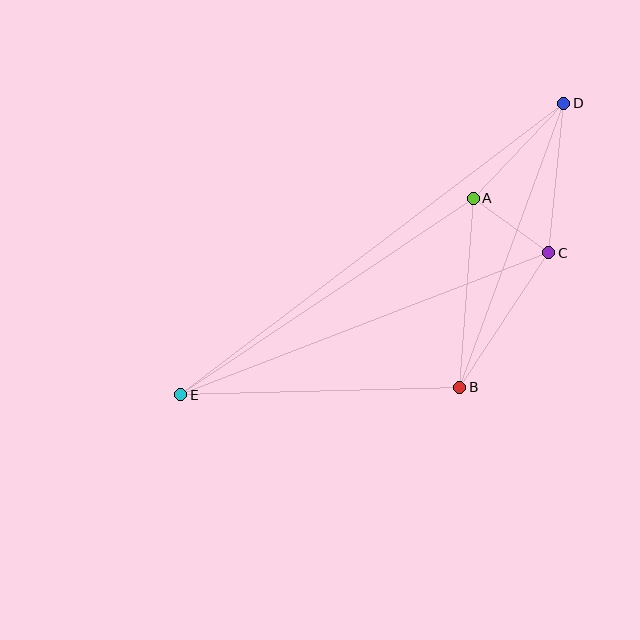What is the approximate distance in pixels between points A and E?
The distance between A and E is approximately 352 pixels.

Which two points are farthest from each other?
Points D and E are farthest from each other.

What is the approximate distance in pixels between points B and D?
The distance between B and D is approximately 303 pixels.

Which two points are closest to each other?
Points A and C are closest to each other.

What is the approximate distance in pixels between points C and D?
The distance between C and D is approximately 150 pixels.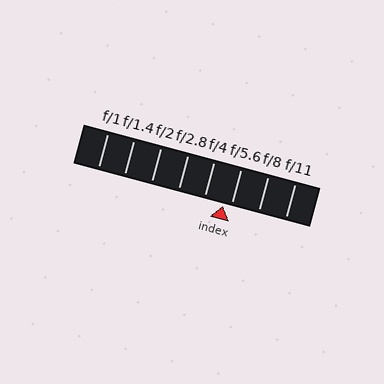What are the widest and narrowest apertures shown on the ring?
The widest aperture shown is f/1 and the narrowest is f/11.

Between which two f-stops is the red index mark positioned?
The index mark is between f/4 and f/5.6.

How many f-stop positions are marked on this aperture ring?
There are 8 f-stop positions marked.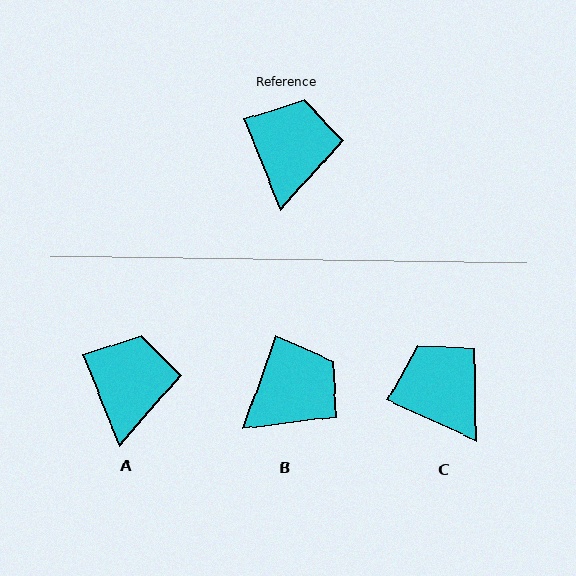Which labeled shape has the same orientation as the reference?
A.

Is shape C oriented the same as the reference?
No, it is off by about 43 degrees.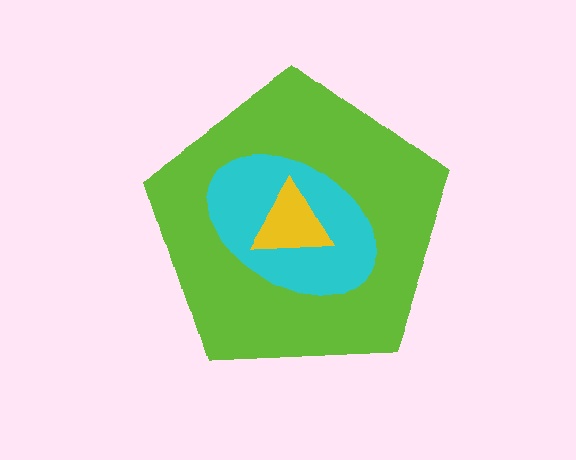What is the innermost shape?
The yellow triangle.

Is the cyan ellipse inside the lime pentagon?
Yes.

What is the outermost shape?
The lime pentagon.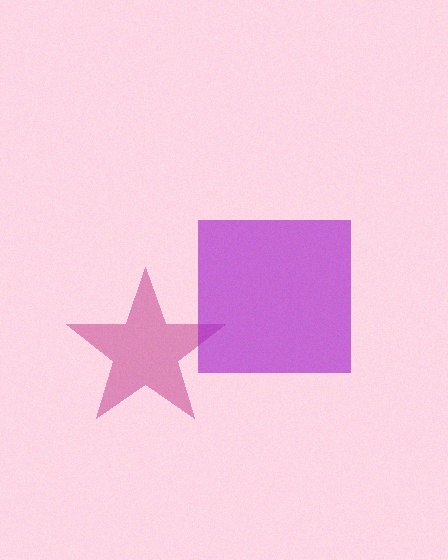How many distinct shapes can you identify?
There are 2 distinct shapes: a magenta star, a purple square.